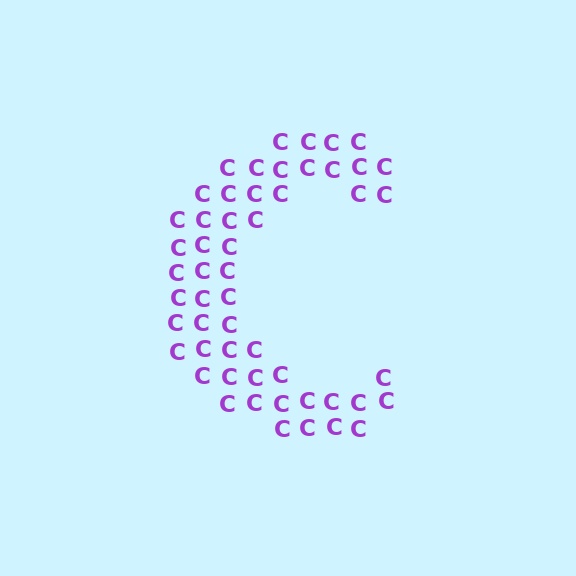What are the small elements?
The small elements are letter C's.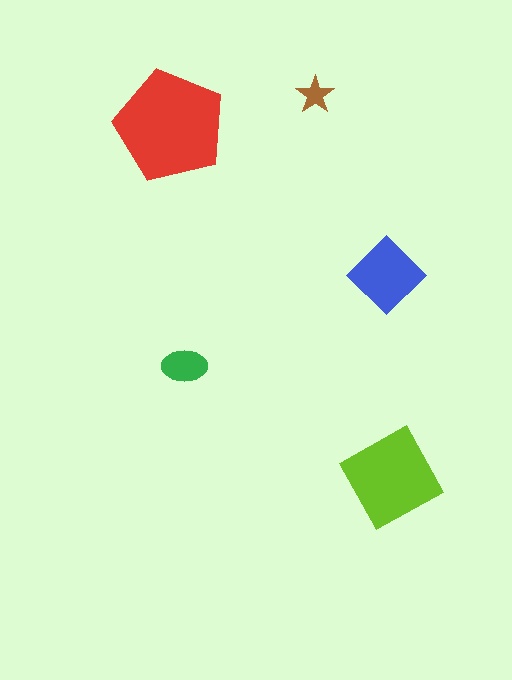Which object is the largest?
The red pentagon.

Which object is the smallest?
The brown star.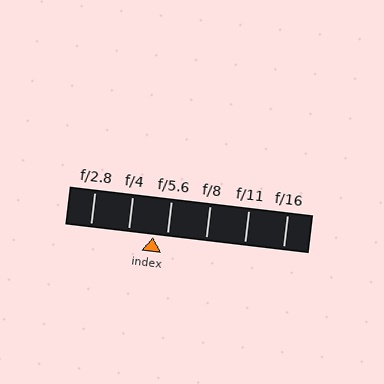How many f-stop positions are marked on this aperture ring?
There are 6 f-stop positions marked.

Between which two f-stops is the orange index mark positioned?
The index mark is between f/4 and f/5.6.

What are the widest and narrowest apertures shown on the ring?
The widest aperture shown is f/2.8 and the narrowest is f/16.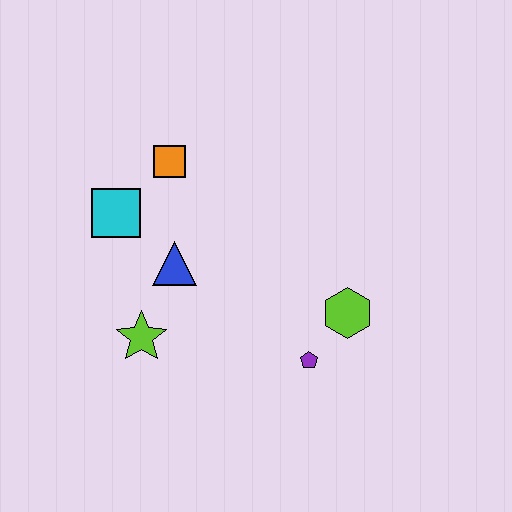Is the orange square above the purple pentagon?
Yes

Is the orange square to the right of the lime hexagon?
No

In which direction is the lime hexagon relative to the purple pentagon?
The lime hexagon is above the purple pentagon.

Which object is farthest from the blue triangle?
The lime hexagon is farthest from the blue triangle.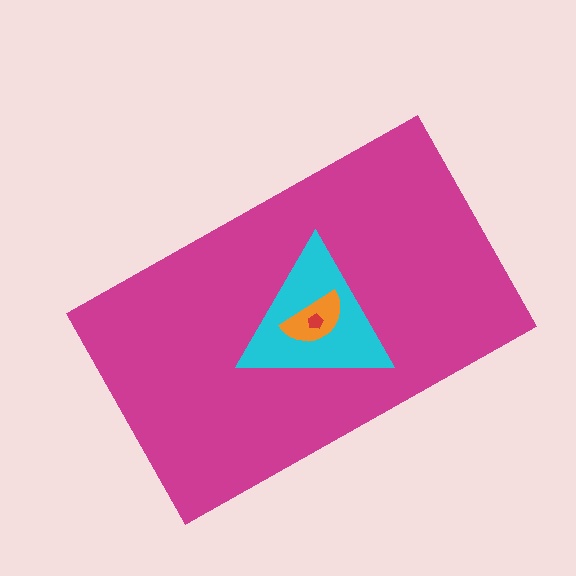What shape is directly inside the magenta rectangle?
The cyan triangle.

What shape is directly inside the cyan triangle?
The orange semicircle.